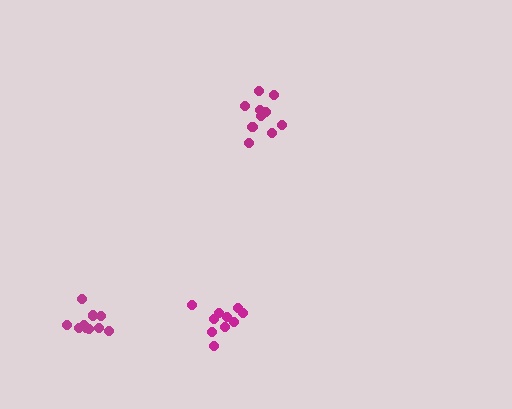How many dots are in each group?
Group 1: 10 dots, Group 2: 10 dots, Group 3: 10 dots (30 total).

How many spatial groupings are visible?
There are 3 spatial groupings.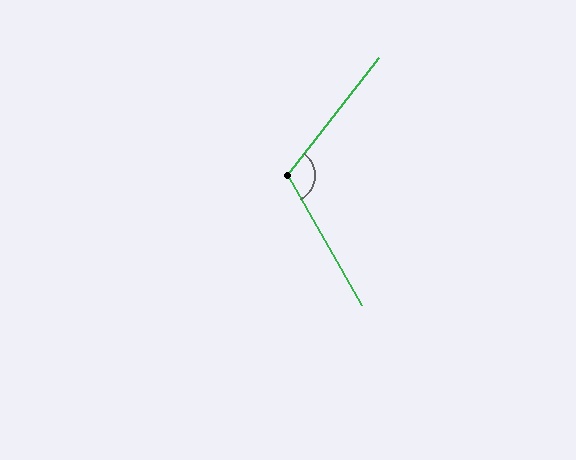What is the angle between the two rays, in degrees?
Approximately 112 degrees.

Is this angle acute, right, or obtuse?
It is obtuse.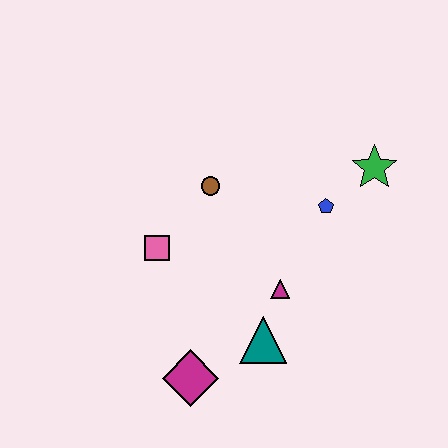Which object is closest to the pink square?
The brown circle is closest to the pink square.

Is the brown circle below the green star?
Yes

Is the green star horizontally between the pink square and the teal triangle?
No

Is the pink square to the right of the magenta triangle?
No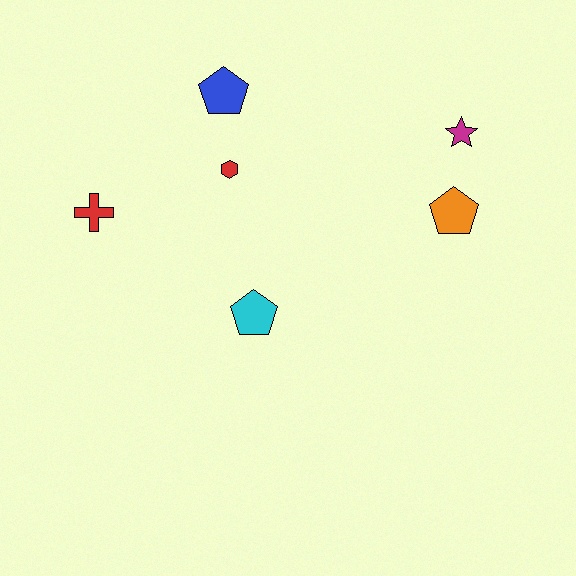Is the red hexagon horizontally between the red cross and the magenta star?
Yes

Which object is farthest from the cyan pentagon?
The magenta star is farthest from the cyan pentagon.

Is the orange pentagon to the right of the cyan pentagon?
Yes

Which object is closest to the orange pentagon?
The magenta star is closest to the orange pentagon.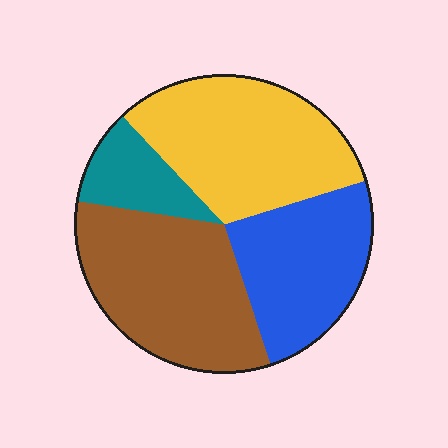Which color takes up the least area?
Teal, at roughly 10%.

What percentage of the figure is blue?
Blue takes up about one quarter (1/4) of the figure.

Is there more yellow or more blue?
Yellow.